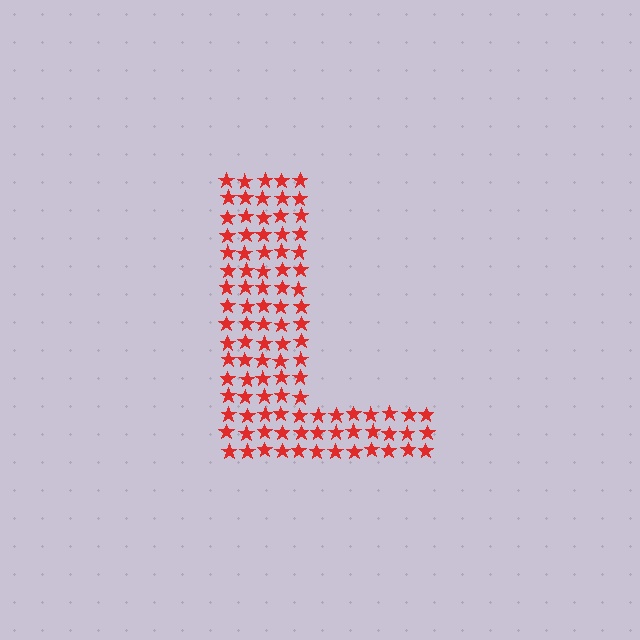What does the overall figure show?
The overall figure shows the letter L.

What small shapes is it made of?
It is made of small stars.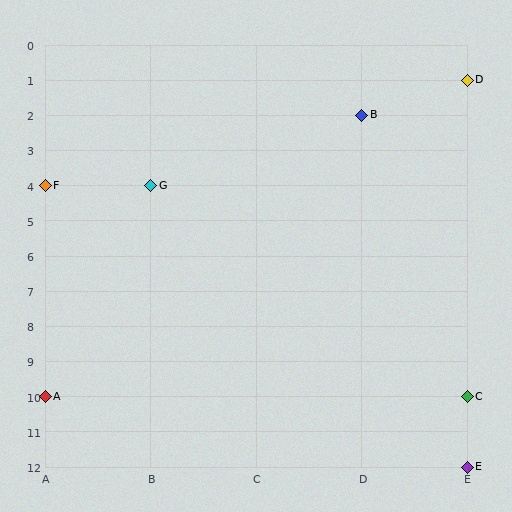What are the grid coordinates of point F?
Point F is at grid coordinates (A, 4).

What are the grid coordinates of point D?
Point D is at grid coordinates (E, 1).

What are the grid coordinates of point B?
Point B is at grid coordinates (D, 2).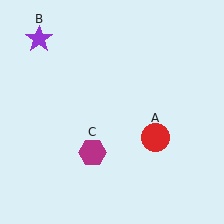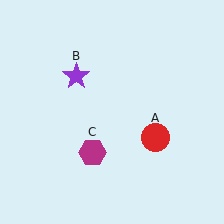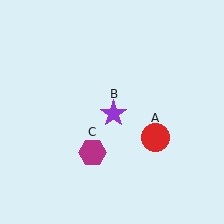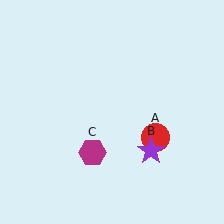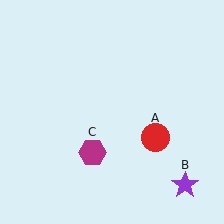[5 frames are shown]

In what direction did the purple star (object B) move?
The purple star (object B) moved down and to the right.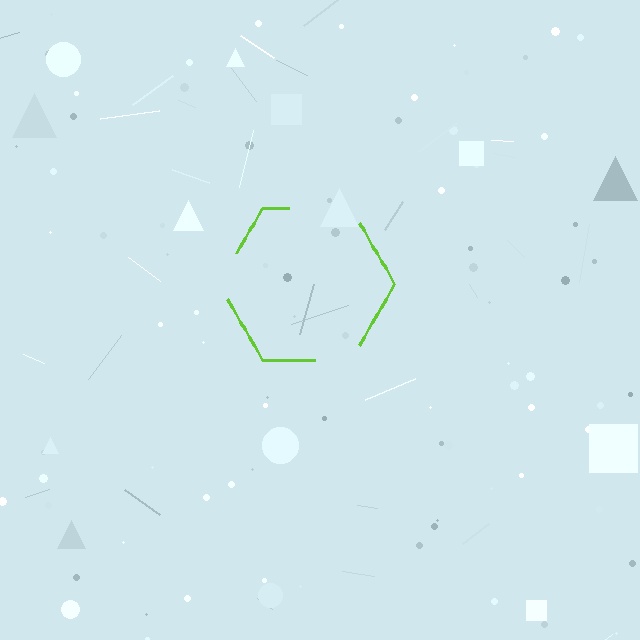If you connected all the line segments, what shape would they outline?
They would outline a hexagon.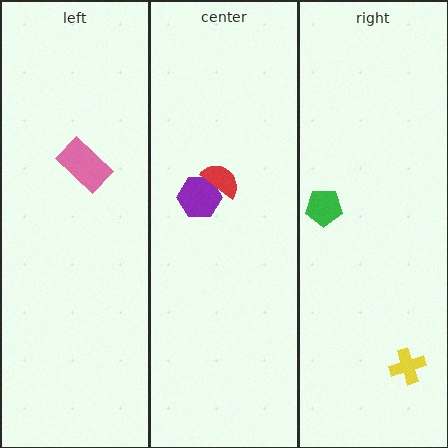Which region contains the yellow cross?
The right region.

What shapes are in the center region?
The purple hexagon, the red semicircle.